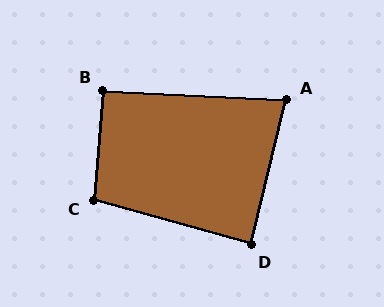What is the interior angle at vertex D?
Approximately 88 degrees (approximately right).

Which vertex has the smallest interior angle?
A, at approximately 79 degrees.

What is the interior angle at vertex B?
Approximately 92 degrees (approximately right).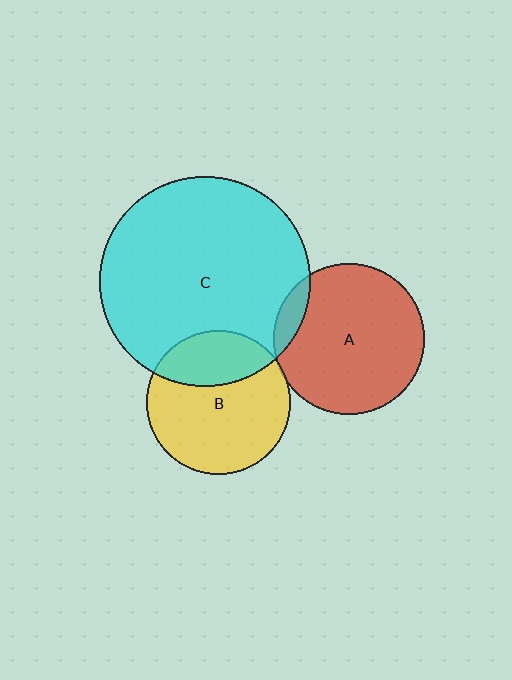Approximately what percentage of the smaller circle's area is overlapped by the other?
Approximately 10%.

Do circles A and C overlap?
Yes.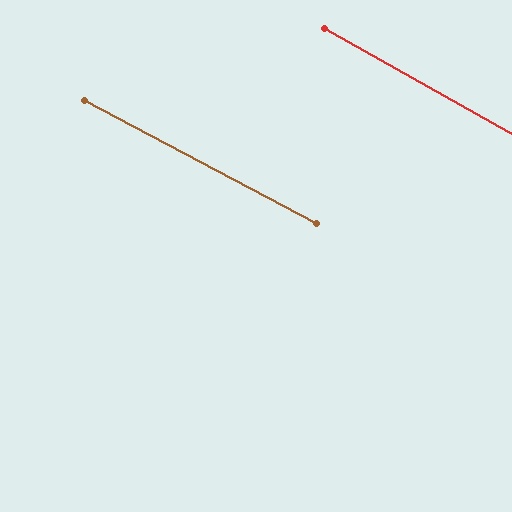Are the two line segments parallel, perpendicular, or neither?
Parallel — their directions differ by only 1.5°.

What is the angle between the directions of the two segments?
Approximately 1 degree.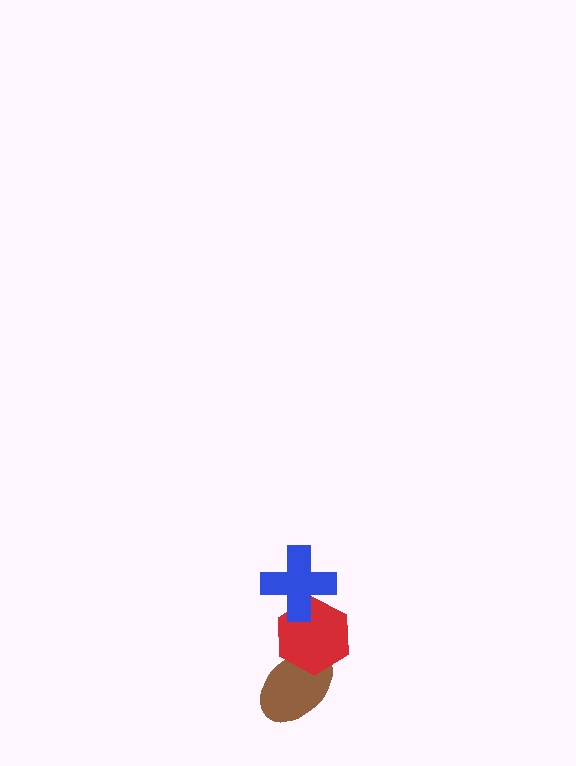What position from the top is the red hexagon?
The red hexagon is 2nd from the top.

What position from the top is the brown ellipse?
The brown ellipse is 3rd from the top.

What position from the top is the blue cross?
The blue cross is 1st from the top.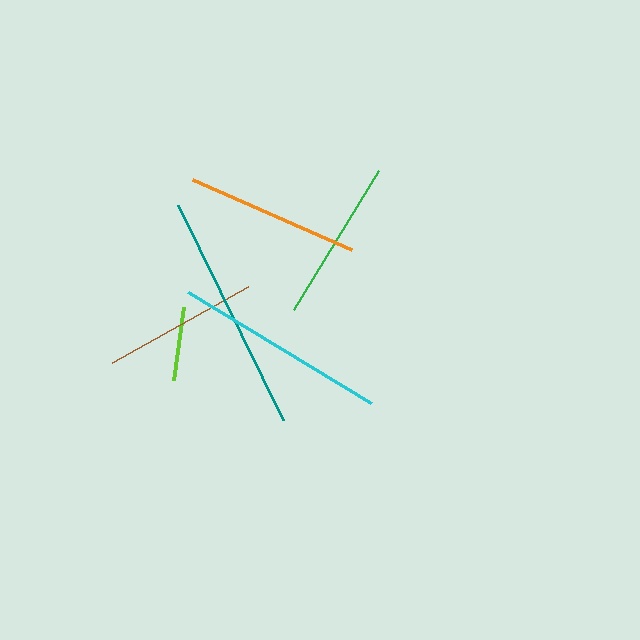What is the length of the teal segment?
The teal segment is approximately 239 pixels long.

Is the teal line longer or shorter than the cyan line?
The teal line is longer than the cyan line.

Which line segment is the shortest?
The lime line is the shortest at approximately 74 pixels.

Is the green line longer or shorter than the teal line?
The teal line is longer than the green line.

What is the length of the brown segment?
The brown segment is approximately 156 pixels long.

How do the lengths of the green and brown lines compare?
The green and brown lines are approximately the same length.